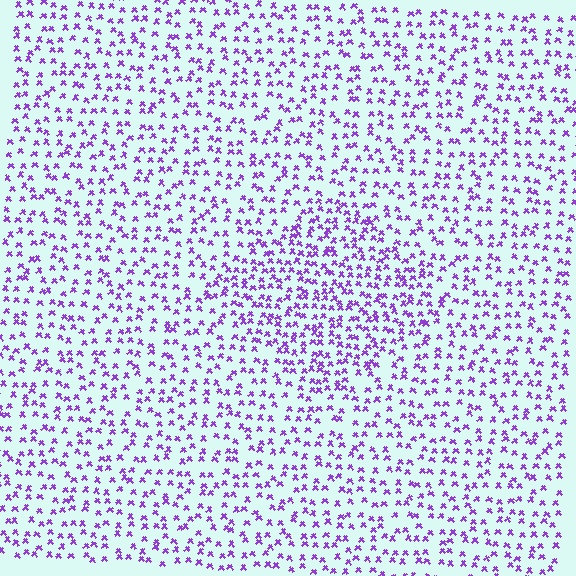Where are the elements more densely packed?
The elements are more densely packed inside the diamond boundary.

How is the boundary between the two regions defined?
The boundary is defined by a change in element density (approximately 1.7x ratio). All elements are the same color, size, and shape.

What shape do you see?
I see a diamond.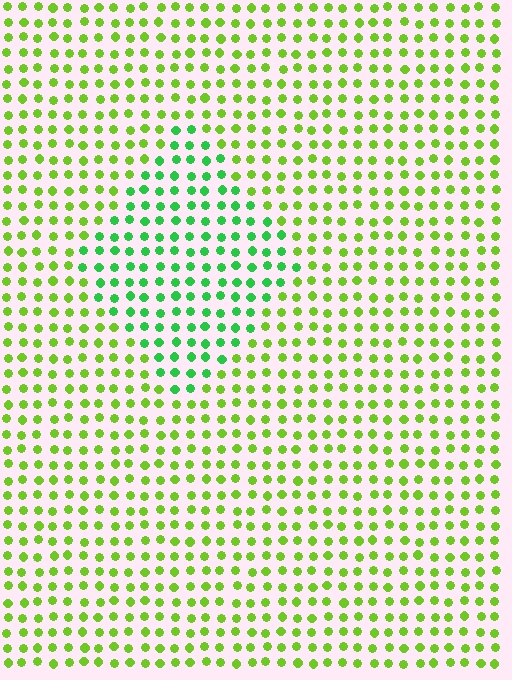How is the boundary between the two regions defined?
The boundary is defined purely by a slight shift in hue (about 38 degrees). Spacing, size, and orientation are identical on both sides.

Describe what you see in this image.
The image is filled with small lime elements in a uniform arrangement. A diamond-shaped region is visible where the elements are tinted to a slightly different hue, forming a subtle color boundary.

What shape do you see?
I see a diamond.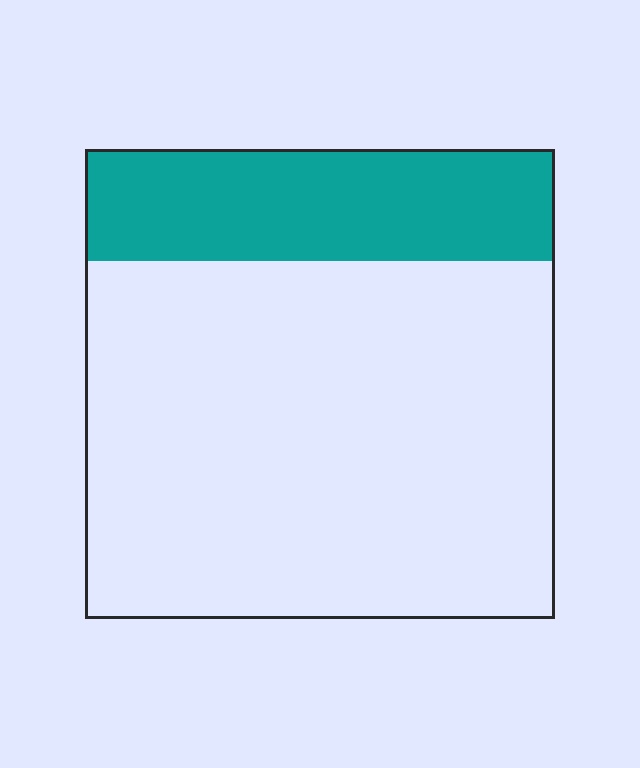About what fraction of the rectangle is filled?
About one quarter (1/4).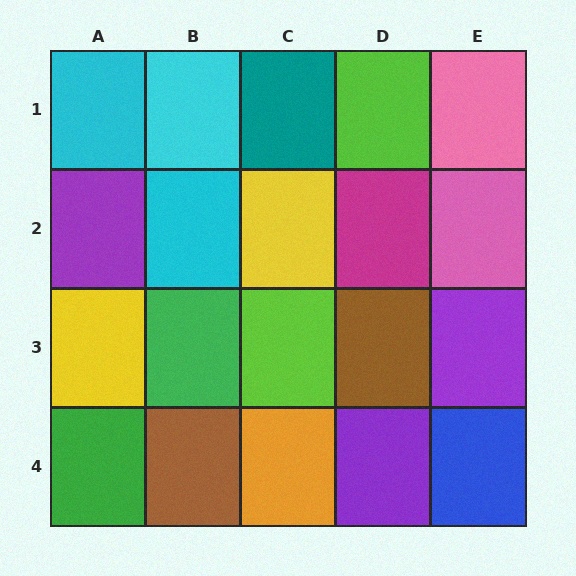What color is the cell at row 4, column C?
Orange.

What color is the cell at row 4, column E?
Blue.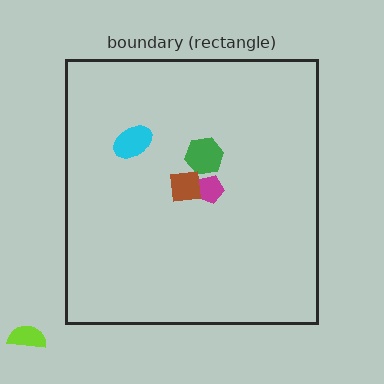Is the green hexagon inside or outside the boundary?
Inside.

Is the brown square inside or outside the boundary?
Inside.